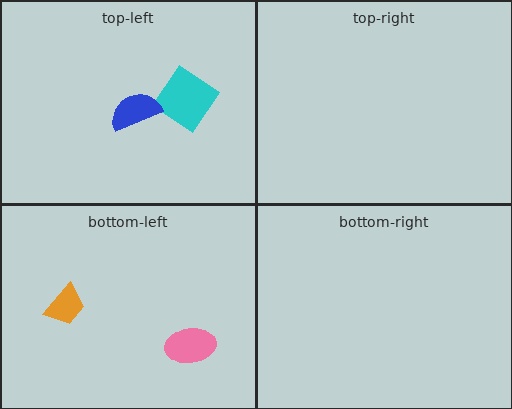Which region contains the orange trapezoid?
The bottom-left region.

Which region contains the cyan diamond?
The top-left region.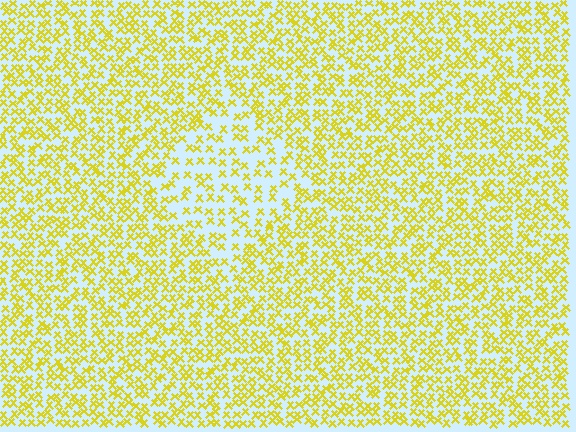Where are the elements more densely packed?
The elements are more densely packed outside the diamond boundary.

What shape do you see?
I see a diamond.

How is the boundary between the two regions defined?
The boundary is defined by a change in element density (approximately 1.8x ratio). All elements are the same color, size, and shape.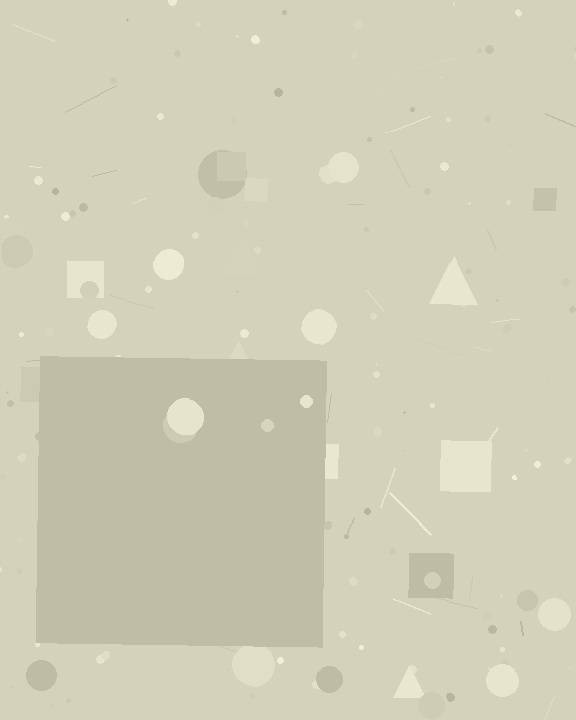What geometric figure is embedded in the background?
A square is embedded in the background.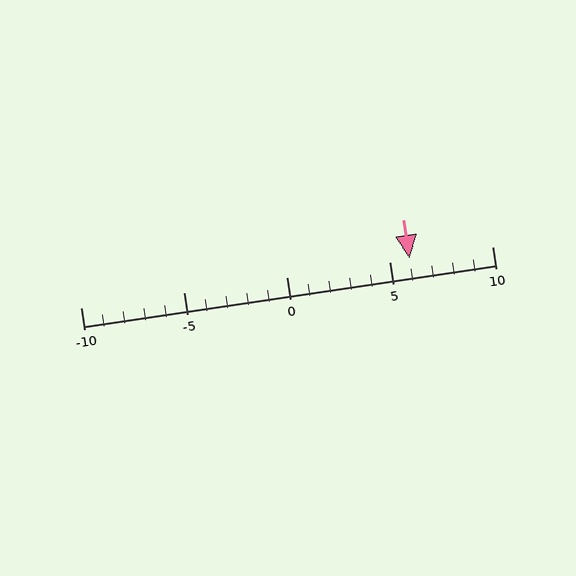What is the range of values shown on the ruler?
The ruler shows values from -10 to 10.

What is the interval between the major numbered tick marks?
The major tick marks are spaced 5 units apart.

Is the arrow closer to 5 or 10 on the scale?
The arrow is closer to 5.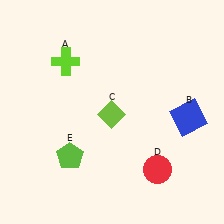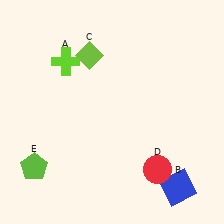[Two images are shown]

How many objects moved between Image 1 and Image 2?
3 objects moved between the two images.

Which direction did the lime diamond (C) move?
The lime diamond (C) moved up.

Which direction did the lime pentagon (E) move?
The lime pentagon (E) moved left.